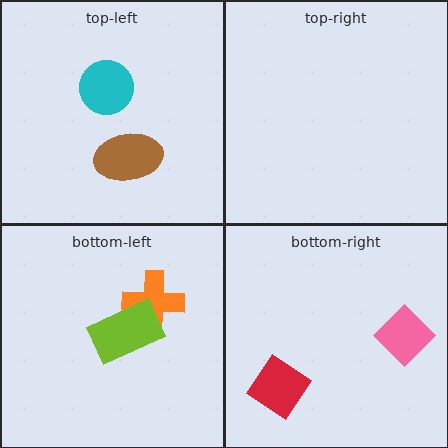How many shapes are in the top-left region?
2.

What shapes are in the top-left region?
The brown ellipse, the cyan circle.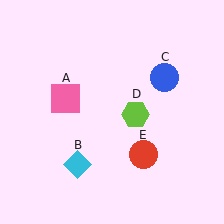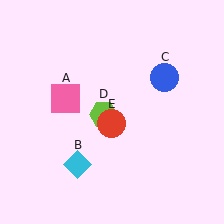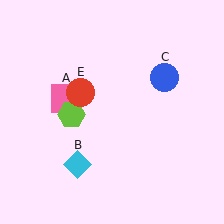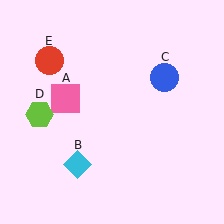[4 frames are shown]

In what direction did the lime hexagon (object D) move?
The lime hexagon (object D) moved left.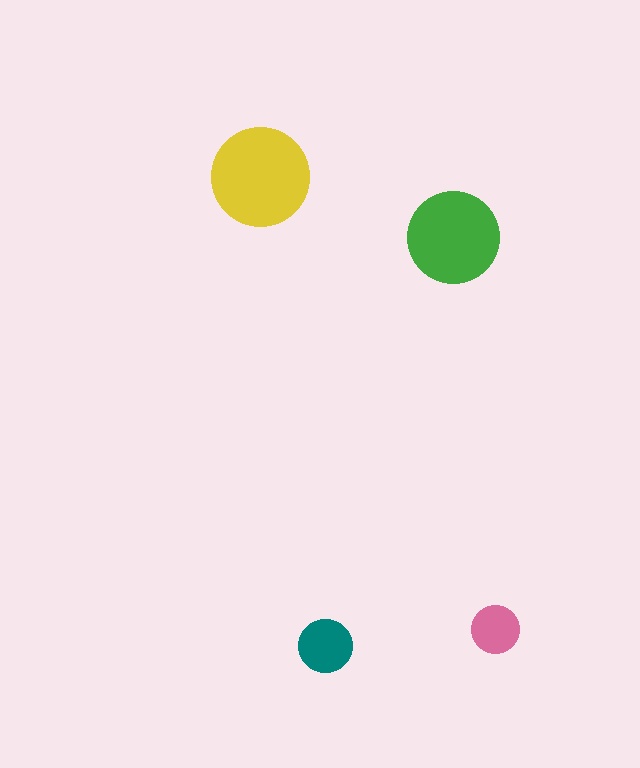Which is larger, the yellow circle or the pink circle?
The yellow one.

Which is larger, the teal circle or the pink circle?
The teal one.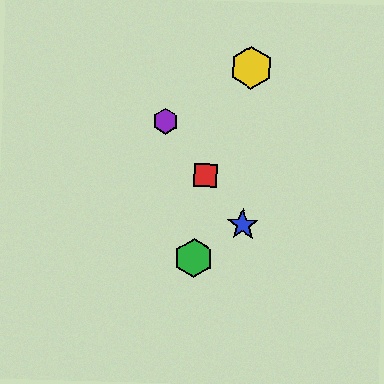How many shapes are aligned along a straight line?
3 shapes (the red square, the blue star, the purple hexagon) are aligned along a straight line.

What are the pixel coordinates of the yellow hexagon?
The yellow hexagon is at (251, 68).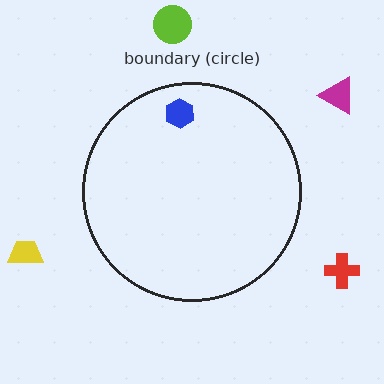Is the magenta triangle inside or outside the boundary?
Outside.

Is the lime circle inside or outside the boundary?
Outside.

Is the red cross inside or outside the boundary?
Outside.